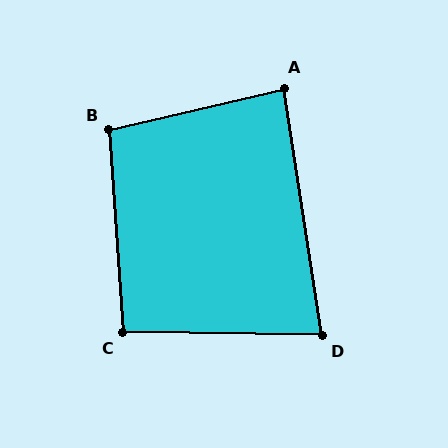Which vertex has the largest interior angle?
B, at approximately 99 degrees.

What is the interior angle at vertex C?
Approximately 95 degrees (approximately right).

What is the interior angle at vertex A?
Approximately 85 degrees (approximately right).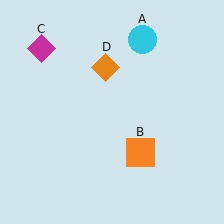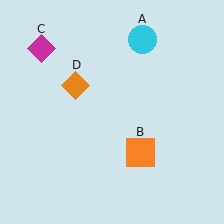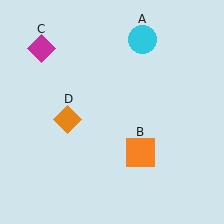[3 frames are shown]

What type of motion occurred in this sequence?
The orange diamond (object D) rotated counterclockwise around the center of the scene.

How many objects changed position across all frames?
1 object changed position: orange diamond (object D).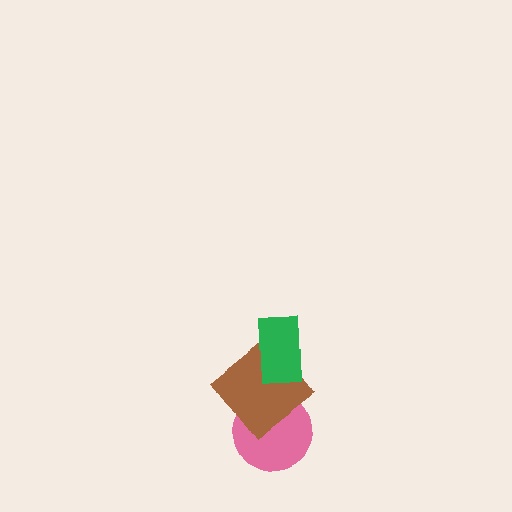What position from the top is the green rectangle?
The green rectangle is 1st from the top.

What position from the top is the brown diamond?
The brown diamond is 2nd from the top.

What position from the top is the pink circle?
The pink circle is 3rd from the top.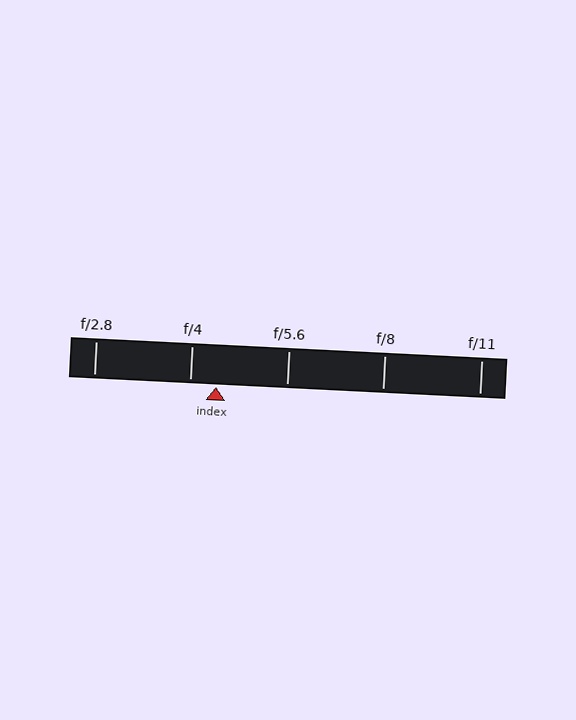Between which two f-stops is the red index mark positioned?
The index mark is between f/4 and f/5.6.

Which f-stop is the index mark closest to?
The index mark is closest to f/4.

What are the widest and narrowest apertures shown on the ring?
The widest aperture shown is f/2.8 and the narrowest is f/11.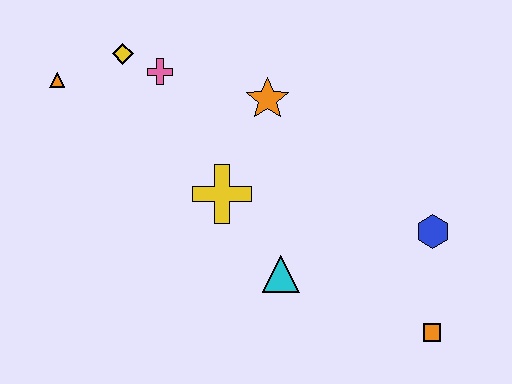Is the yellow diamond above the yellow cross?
Yes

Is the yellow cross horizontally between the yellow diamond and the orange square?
Yes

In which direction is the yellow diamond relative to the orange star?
The yellow diamond is to the left of the orange star.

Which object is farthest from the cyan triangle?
The orange triangle is farthest from the cyan triangle.